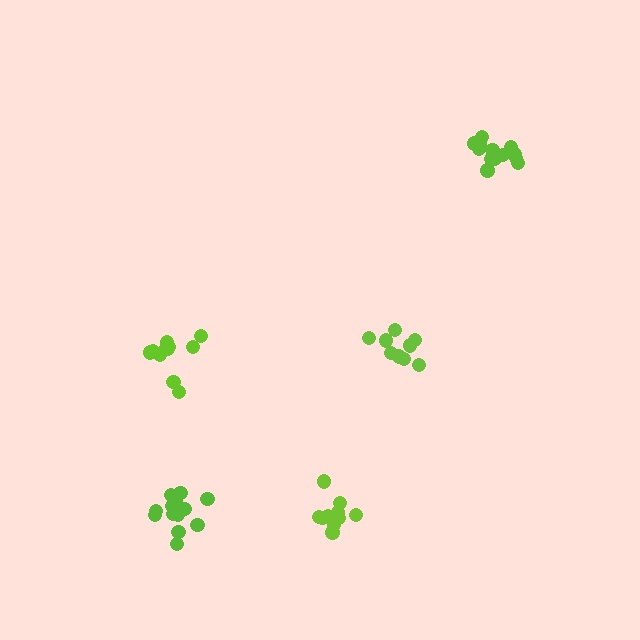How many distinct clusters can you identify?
There are 5 distinct clusters.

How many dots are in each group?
Group 1: 10 dots, Group 2: 9 dots, Group 3: 13 dots, Group 4: 14 dots, Group 5: 11 dots (57 total).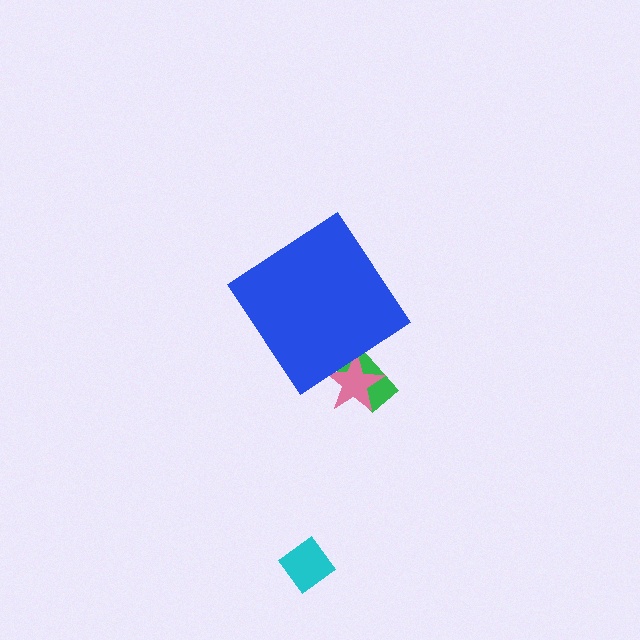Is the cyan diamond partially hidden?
No, the cyan diamond is fully visible.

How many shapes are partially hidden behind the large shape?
2 shapes are partially hidden.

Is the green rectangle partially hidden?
Yes, the green rectangle is partially hidden behind the blue diamond.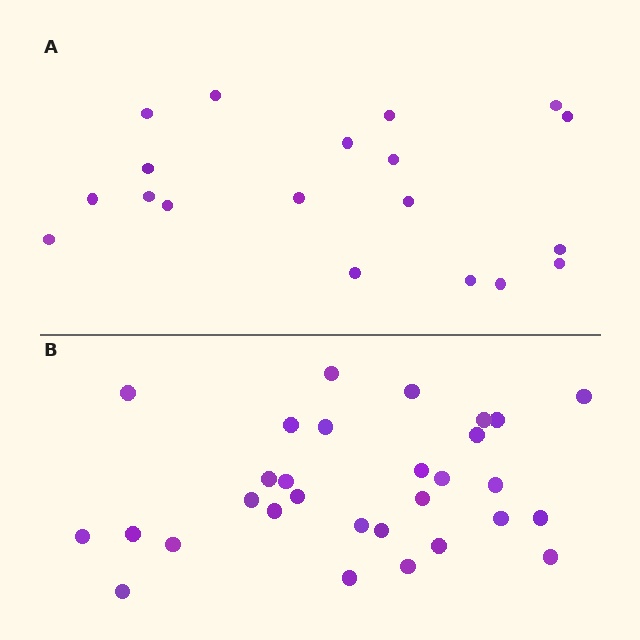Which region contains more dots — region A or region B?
Region B (the bottom region) has more dots.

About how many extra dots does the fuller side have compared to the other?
Region B has roughly 12 or so more dots than region A.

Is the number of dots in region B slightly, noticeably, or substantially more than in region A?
Region B has substantially more. The ratio is roughly 1.6 to 1.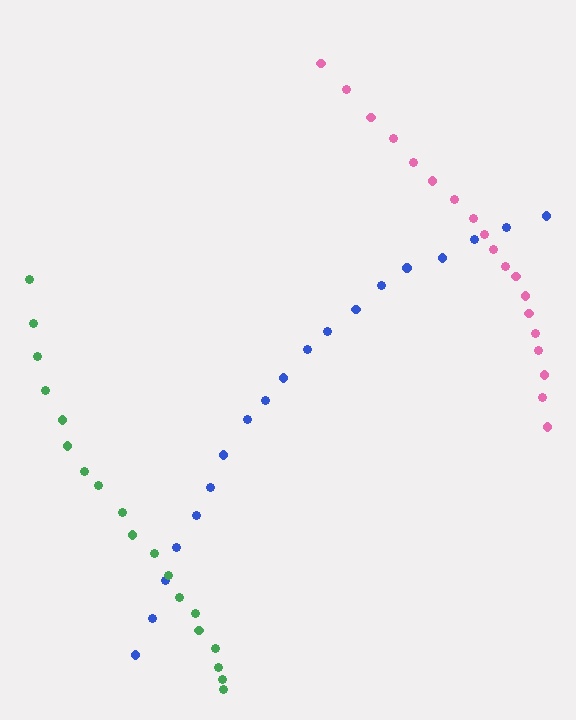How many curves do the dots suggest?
There are 3 distinct paths.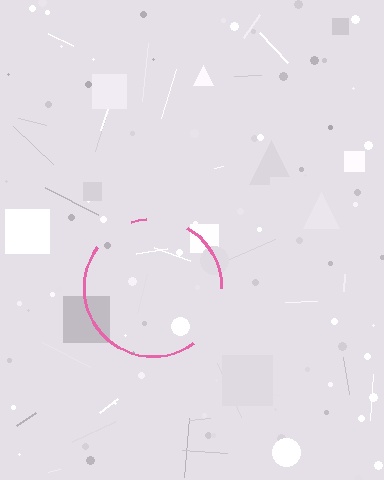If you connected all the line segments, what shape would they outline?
They would outline a circle.